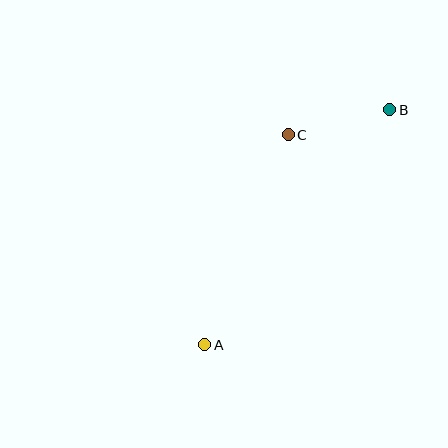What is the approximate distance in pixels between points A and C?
The distance between A and C is approximately 226 pixels.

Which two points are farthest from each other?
Points A and B are farthest from each other.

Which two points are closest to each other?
Points B and C are closest to each other.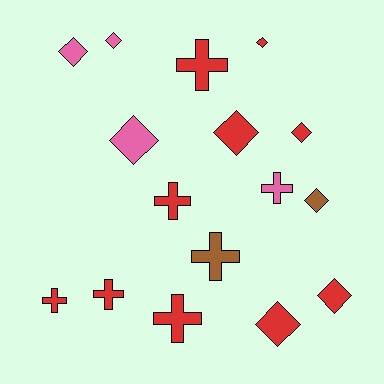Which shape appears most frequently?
Diamond, with 9 objects.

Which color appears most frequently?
Red, with 10 objects.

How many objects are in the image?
There are 16 objects.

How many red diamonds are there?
There are 5 red diamonds.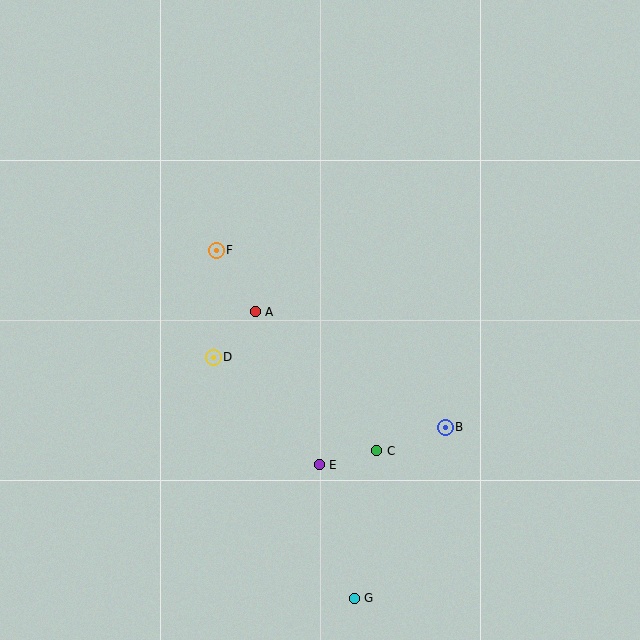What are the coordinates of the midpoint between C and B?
The midpoint between C and B is at (411, 439).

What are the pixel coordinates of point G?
Point G is at (354, 598).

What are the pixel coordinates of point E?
Point E is at (319, 465).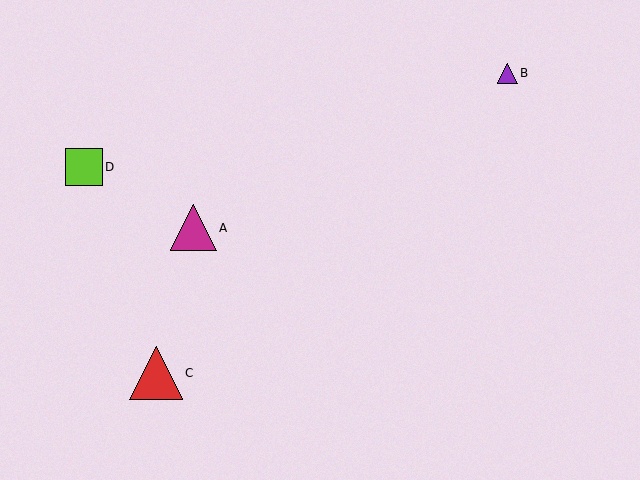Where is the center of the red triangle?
The center of the red triangle is at (156, 373).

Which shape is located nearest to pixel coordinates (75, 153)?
The lime square (labeled D) at (84, 167) is nearest to that location.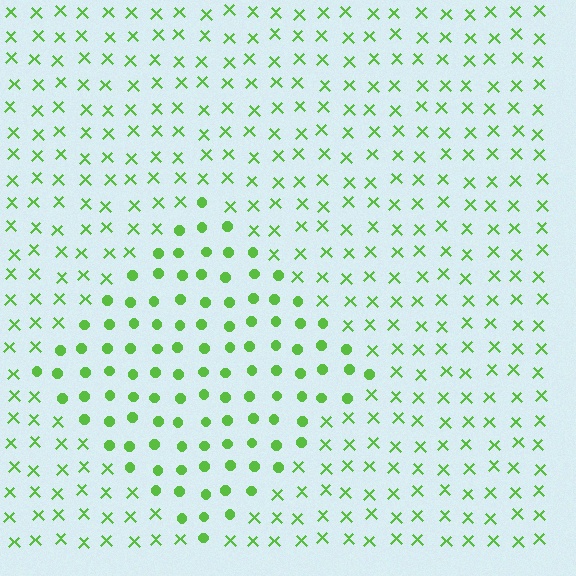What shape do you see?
I see a diamond.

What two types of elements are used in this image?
The image uses circles inside the diamond region and X marks outside it.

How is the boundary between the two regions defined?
The boundary is defined by a change in element shape: circles inside vs. X marks outside. All elements share the same color and spacing.